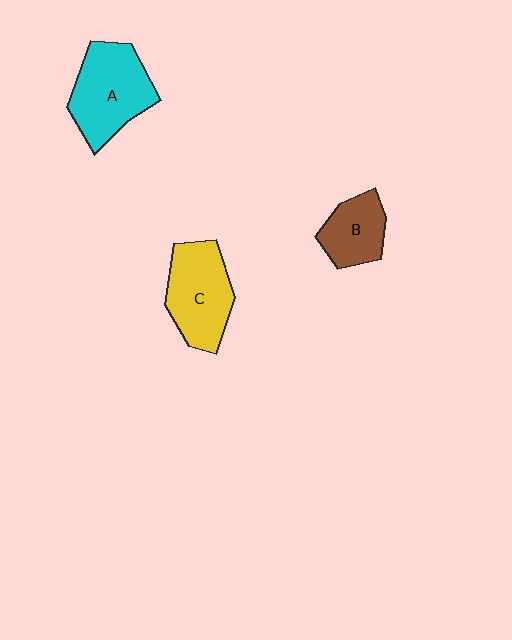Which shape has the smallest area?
Shape B (brown).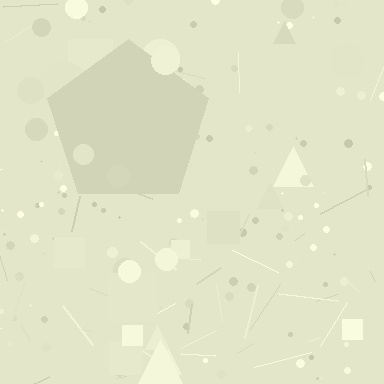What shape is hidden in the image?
A pentagon is hidden in the image.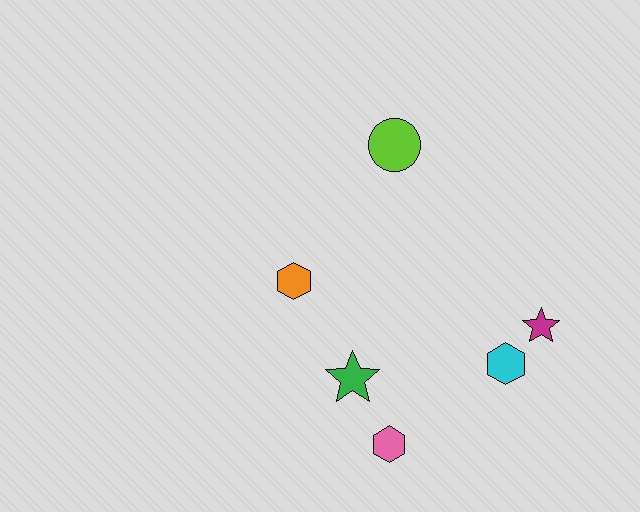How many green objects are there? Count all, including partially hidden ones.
There is 1 green object.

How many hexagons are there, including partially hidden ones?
There are 3 hexagons.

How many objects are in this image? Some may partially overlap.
There are 6 objects.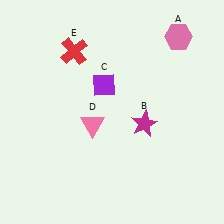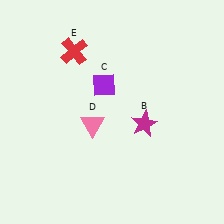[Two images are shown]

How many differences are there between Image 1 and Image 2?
There is 1 difference between the two images.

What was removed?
The pink hexagon (A) was removed in Image 2.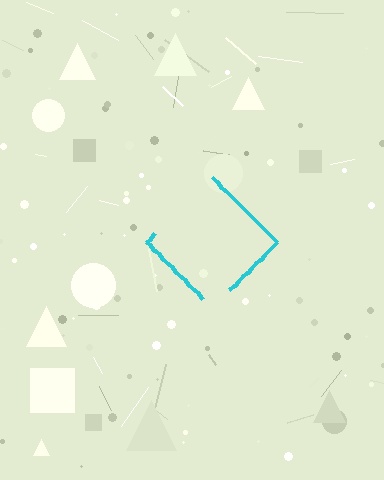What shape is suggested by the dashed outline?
The dashed outline suggests a diamond.